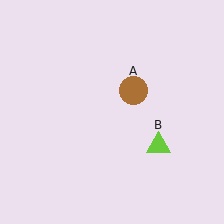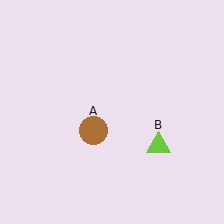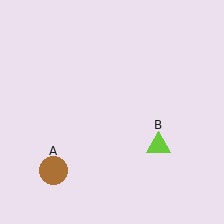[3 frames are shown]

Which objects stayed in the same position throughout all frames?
Lime triangle (object B) remained stationary.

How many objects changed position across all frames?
1 object changed position: brown circle (object A).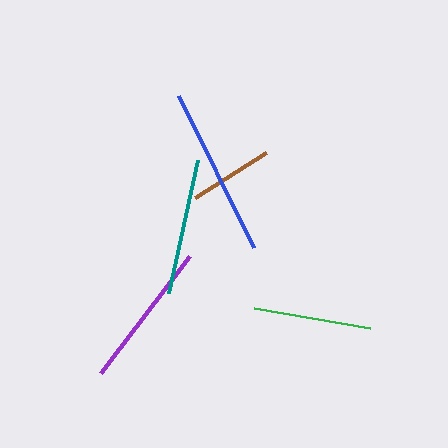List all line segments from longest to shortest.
From longest to shortest: blue, purple, teal, green, brown.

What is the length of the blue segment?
The blue segment is approximately 169 pixels long.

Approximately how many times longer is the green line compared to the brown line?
The green line is approximately 1.4 times the length of the brown line.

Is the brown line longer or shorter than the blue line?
The blue line is longer than the brown line.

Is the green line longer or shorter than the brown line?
The green line is longer than the brown line.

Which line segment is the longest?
The blue line is the longest at approximately 169 pixels.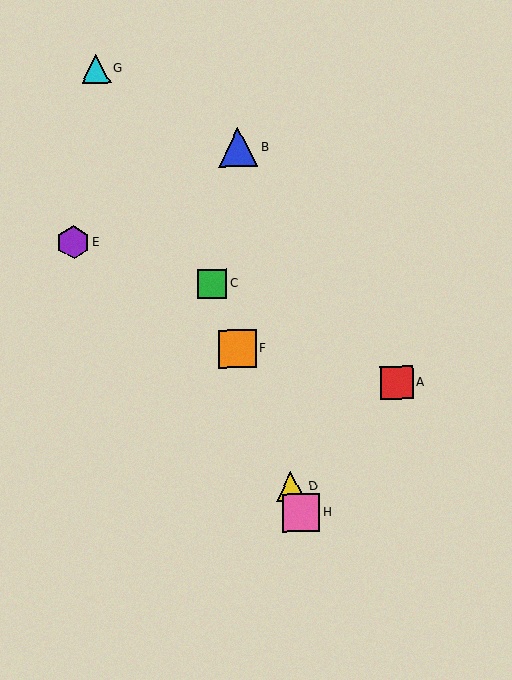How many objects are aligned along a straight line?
4 objects (C, D, F, H) are aligned along a straight line.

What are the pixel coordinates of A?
Object A is at (397, 383).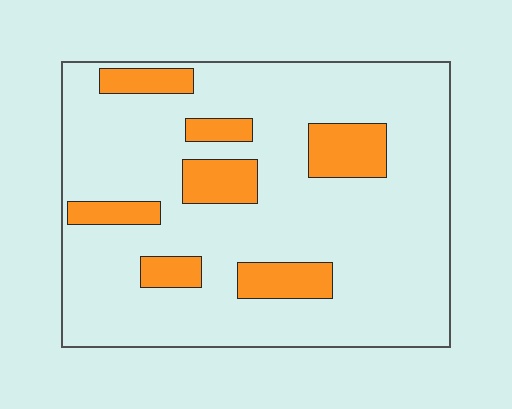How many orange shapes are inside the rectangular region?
7.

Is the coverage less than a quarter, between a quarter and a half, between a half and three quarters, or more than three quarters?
Less than a quarter.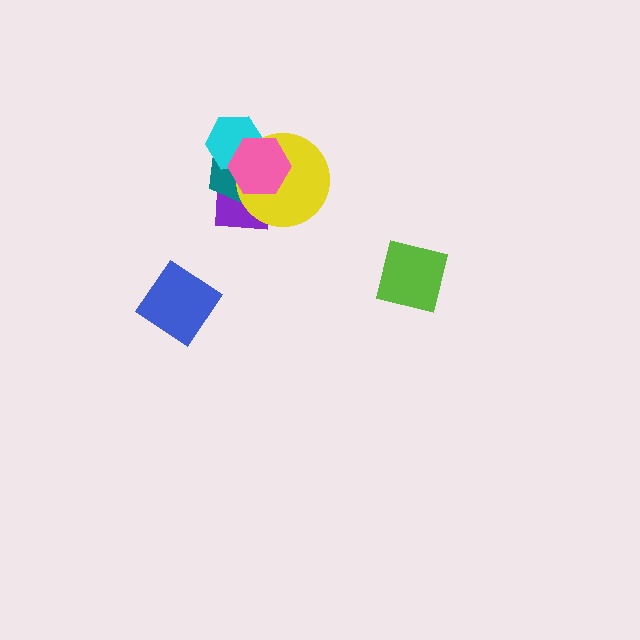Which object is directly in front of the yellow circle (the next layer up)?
The cyan hexagon is directly in front of the yellow circle.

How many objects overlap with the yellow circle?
4 objects overlap with the yellow circle.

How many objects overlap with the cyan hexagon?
4 objects overlap with the cyan hexagon.